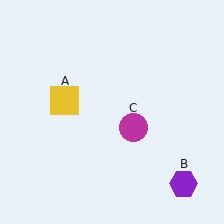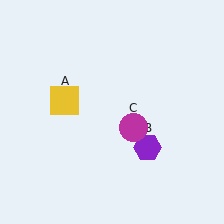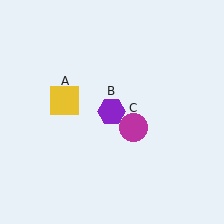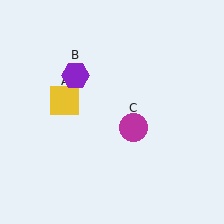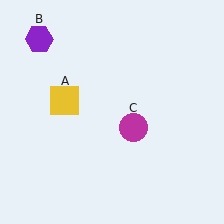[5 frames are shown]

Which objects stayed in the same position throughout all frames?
Yellow square (object A) and magenta circle (object C) remained stationary.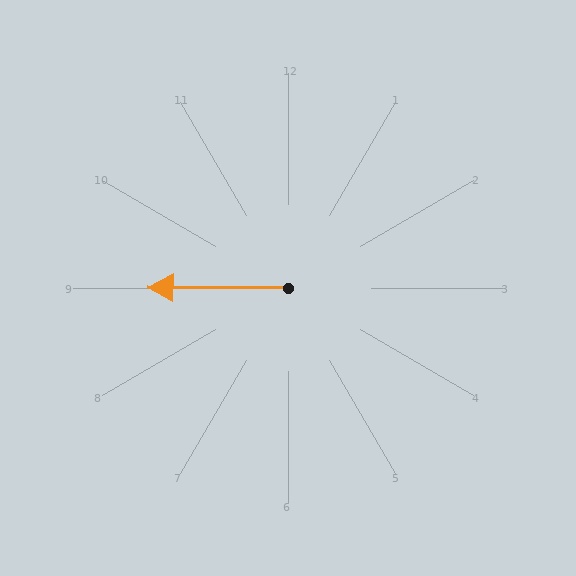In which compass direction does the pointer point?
West.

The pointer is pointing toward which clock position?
Roughly 9 o'clock.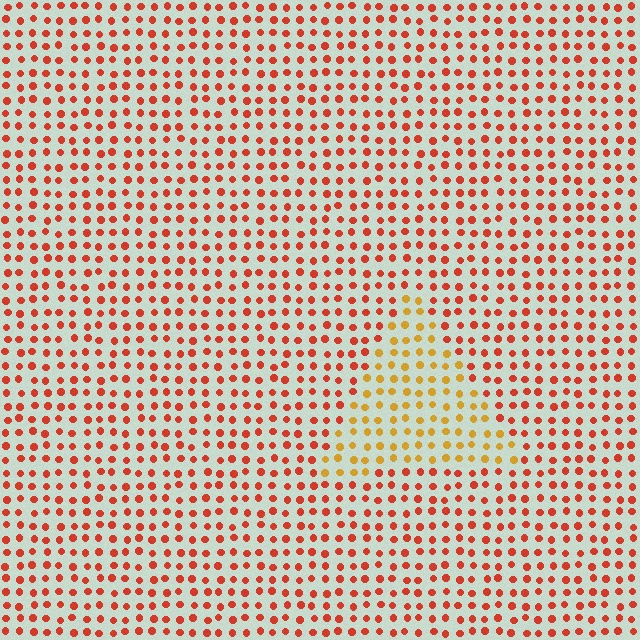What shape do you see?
I see a triangle.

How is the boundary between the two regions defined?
The boundary is defined purely by a slight shift in hue (about 36 degrees). Spacing, size, and orientation are identical on both sides.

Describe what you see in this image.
The image is filled with small red elements in a uniform arrangement. A triangle-shaped region is visible where the elements are tinted to a slightly different hue, forming a subtle color boundary.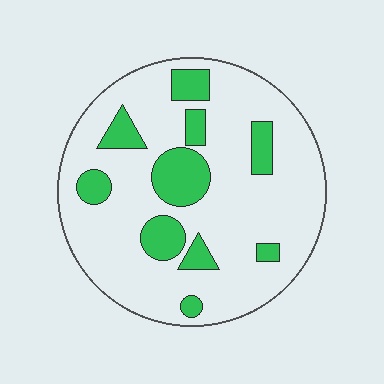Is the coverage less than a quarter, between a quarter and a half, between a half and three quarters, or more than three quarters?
Less than a quarter.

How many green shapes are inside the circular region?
10.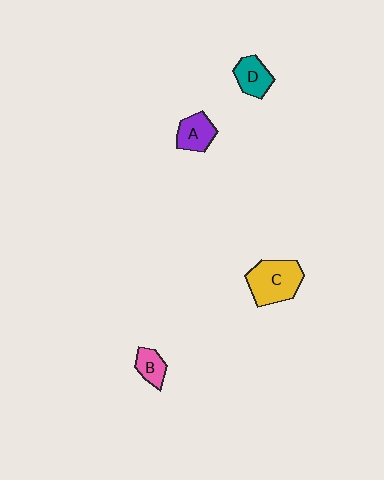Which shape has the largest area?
Shape C (yellow).